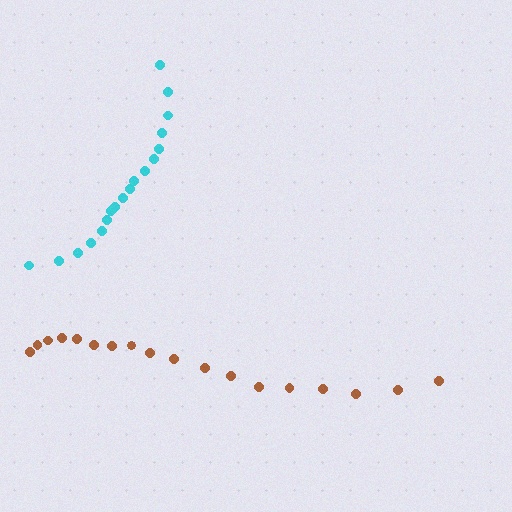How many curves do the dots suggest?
There are 2 distinct paths.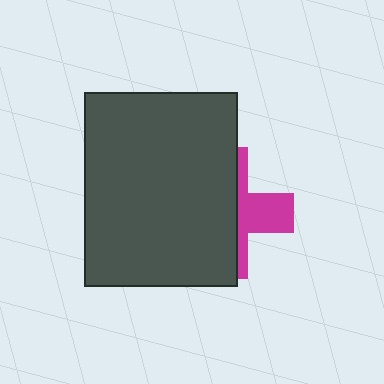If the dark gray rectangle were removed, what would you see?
You would see the complete magenta cross.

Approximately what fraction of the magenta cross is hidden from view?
Roughly 65% of the magenta cross is hidden behind the dark gray rectangle.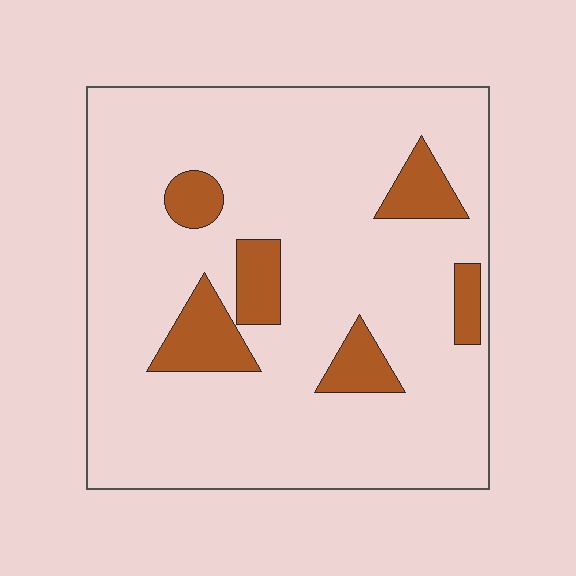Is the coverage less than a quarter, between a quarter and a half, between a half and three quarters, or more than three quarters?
Less than a quarter.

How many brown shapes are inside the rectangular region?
6.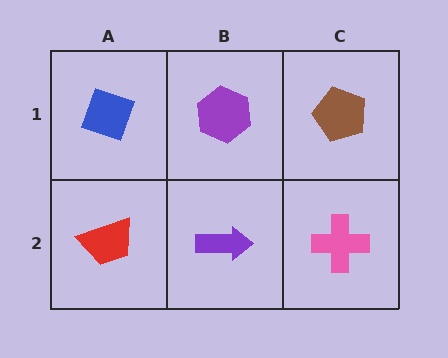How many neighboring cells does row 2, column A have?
2.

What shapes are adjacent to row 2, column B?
A purple hexagon (row 1, column B), a red trapezoid (row 2, column A), a pink cross (row 2, column C).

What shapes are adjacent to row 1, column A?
A red trapezoid (row 2, column A), a purple hexagon (row 1, column B).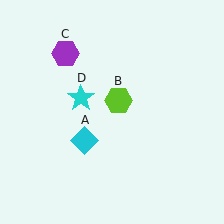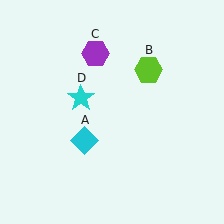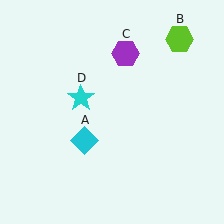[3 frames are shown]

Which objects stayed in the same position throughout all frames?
Cyan diamond (object A) and cyan star (object D) remained stationary.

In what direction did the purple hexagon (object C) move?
The purple hexagon (object C) moved right.